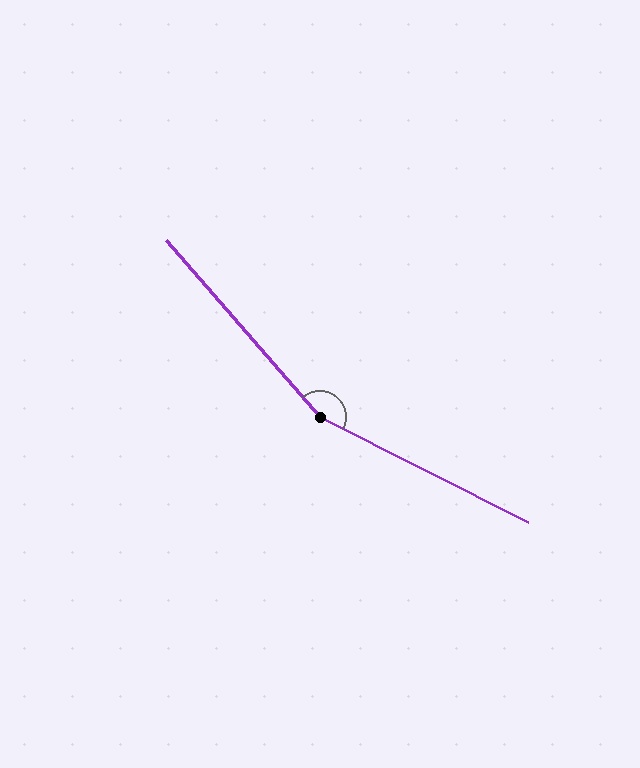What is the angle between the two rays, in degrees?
Approximately 158 degrees.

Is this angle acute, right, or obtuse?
It is obtuse.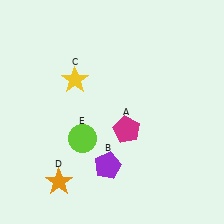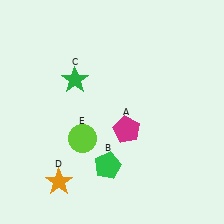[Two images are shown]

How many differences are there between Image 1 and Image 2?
There are 2 differences between the two images.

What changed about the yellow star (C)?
In Image 1, C is yellow. In Image 2, it changed to green.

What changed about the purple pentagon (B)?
In Image 1, B is purple. In Image 2, it changed to green.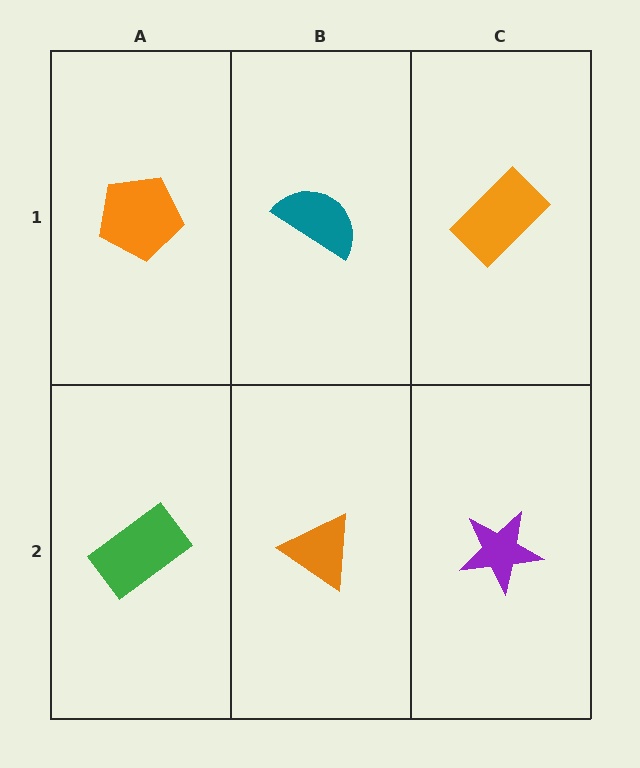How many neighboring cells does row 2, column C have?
2.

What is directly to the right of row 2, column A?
An orange triangle.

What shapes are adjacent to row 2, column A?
An orange pentagon (row 1, column A), an orange triangle (row 2, column B).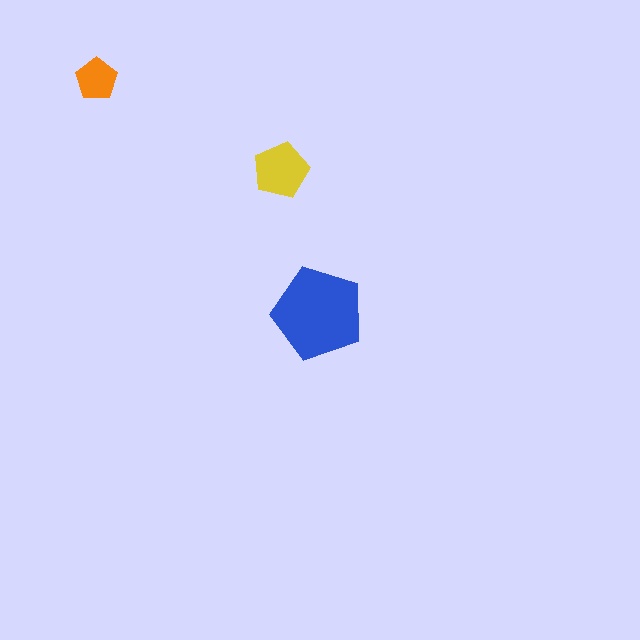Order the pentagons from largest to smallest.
the blue one, the yellow one, the orange one.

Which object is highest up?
The orange pentagon is topmost.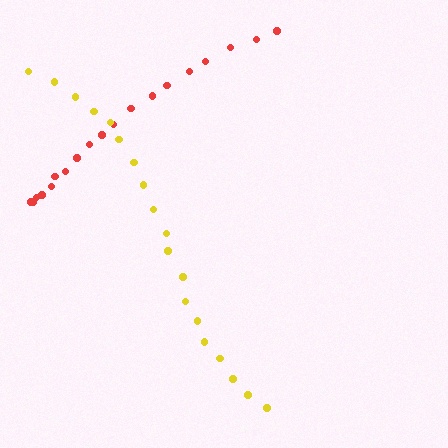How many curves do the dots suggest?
There are 2 distinct paths.